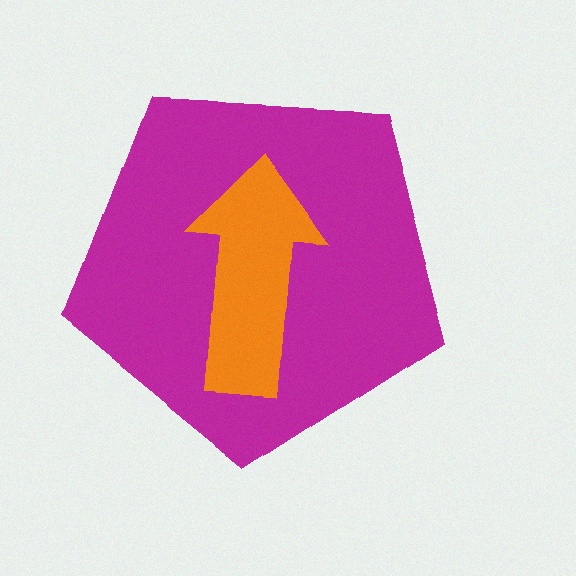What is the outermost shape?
The magenta pentagon.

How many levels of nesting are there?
2.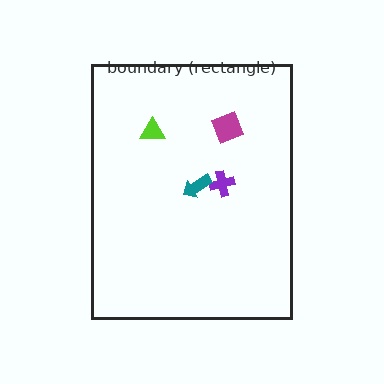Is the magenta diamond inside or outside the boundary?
Inside.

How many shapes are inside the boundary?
4 inside, 0 outside.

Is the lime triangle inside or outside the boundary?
Inside.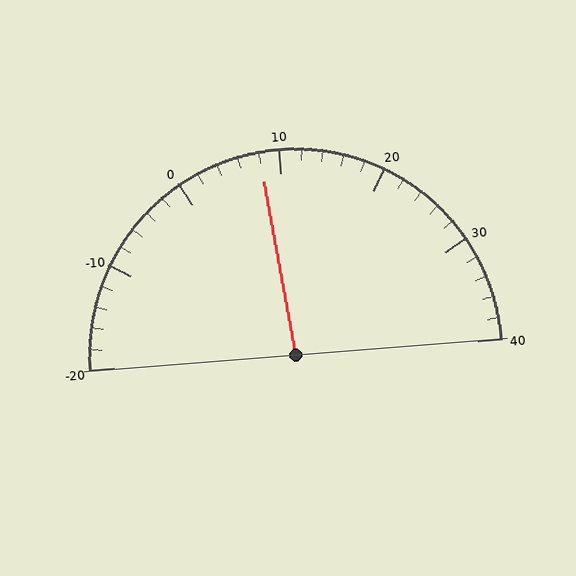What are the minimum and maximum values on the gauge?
The gauge ranges from -20 to 40.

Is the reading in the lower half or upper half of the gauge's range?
The reading is in the lower half of the range (-20 to 40).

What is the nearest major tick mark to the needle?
The nearest major tick mark is 10.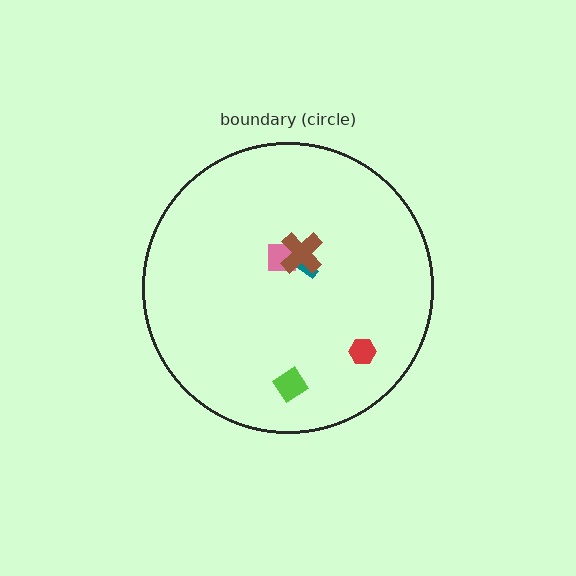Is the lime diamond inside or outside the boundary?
Inside.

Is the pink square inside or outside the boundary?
Inside.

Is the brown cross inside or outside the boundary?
Inside.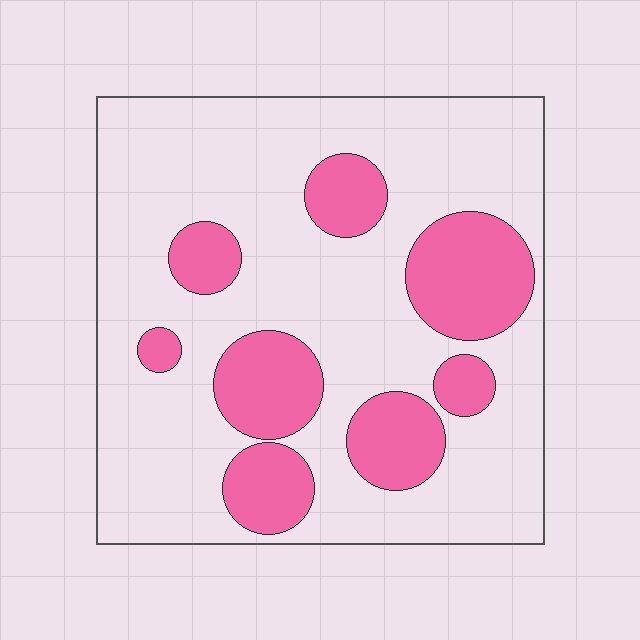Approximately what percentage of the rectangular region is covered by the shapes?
Approximately 25%.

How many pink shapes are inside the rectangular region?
8.